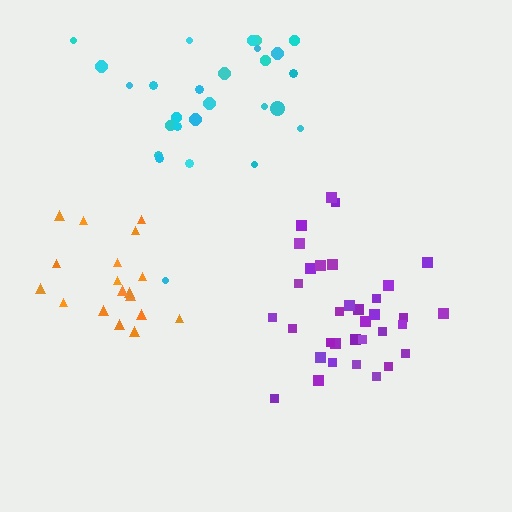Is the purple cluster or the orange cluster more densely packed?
Orange.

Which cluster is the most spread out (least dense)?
Cyan.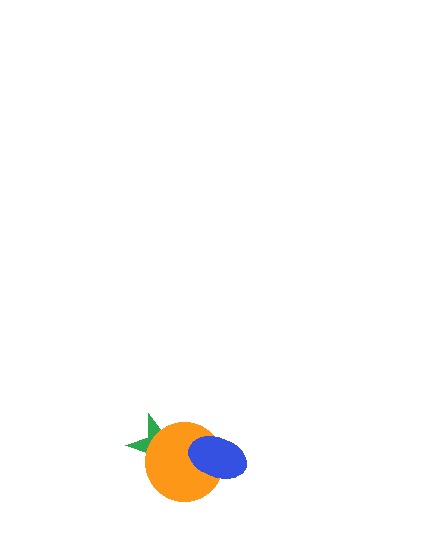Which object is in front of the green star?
The orange circle is in front of the green star.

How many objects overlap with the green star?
1 object overlaps with the green star.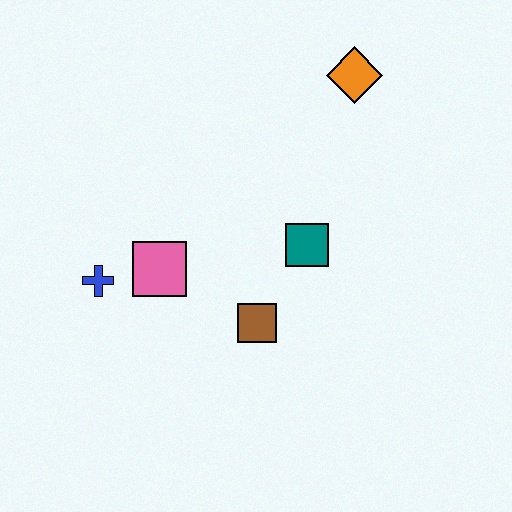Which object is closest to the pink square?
The blue cross is closest to the pink square.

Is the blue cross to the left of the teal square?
Yes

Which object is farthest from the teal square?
The blue cross is farthest from the teal square.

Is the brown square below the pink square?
Yes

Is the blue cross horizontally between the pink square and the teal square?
No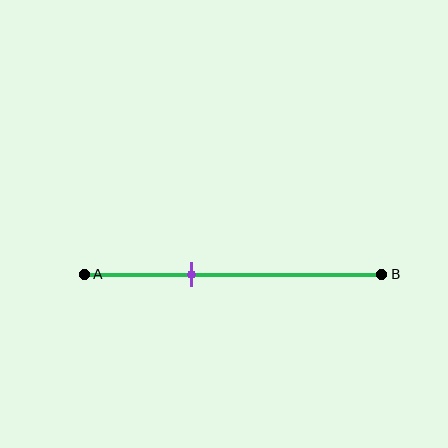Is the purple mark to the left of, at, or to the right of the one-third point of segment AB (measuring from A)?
The purple mark is approximately at the one-third point of segment AB.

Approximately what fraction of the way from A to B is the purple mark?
The purple mark is approximately 35% of the way from A to B.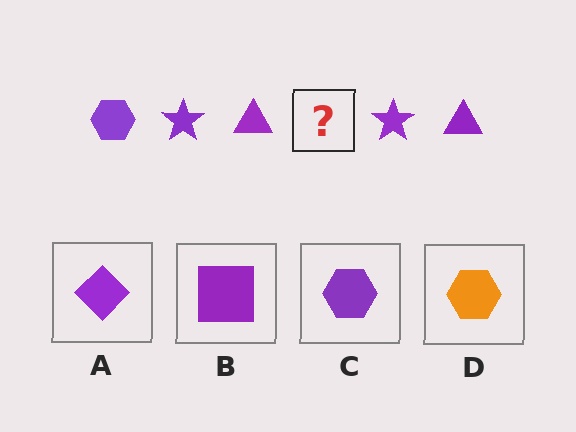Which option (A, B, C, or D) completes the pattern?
C.